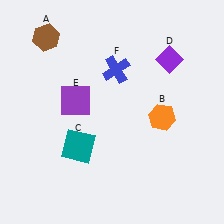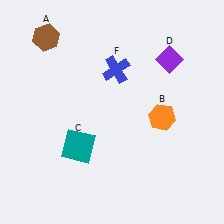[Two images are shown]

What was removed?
The purple square (E) was removed in Image 2.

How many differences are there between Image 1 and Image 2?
There is 1 difference between the two images.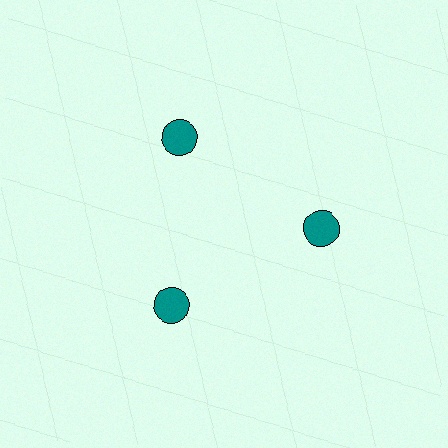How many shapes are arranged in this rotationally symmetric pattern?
There are 3 shapes, arranged in 3 groups of 1.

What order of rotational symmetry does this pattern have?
This pattern has 3-fold rotational symmetry.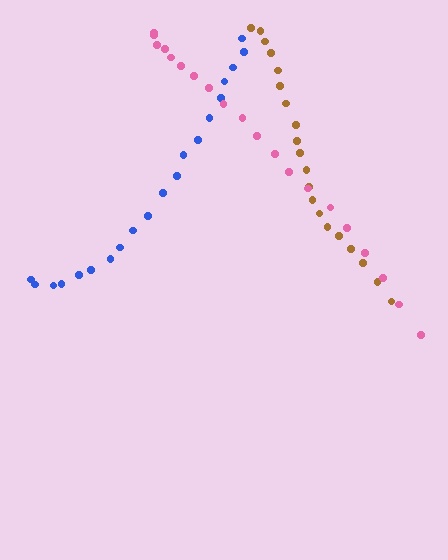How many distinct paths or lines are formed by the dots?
There are 3 distinct paths.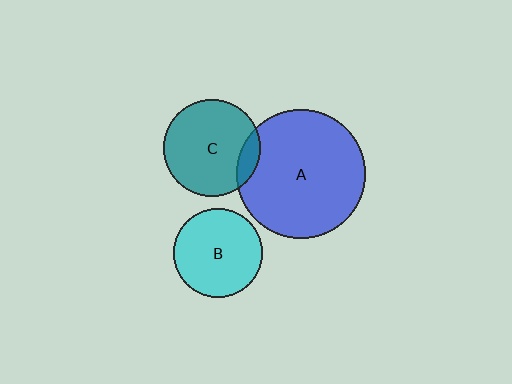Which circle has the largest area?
Circle A (blue).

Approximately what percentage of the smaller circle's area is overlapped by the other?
Approximately 10%.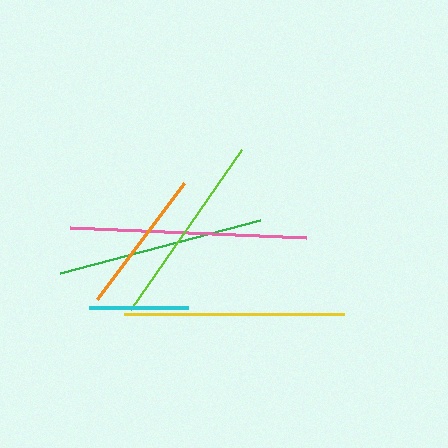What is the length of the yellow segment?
The yellow segment is approximately 219 pixels long.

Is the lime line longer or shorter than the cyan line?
The lime line is longer than the cyan line.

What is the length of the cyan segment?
The cyan segment is approximately 99 pixels long.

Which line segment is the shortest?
The cyan line is the shortest at approximately 99 pixels.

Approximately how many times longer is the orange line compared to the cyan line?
The orange line is approximately 1.5 times the length of the cyan line.